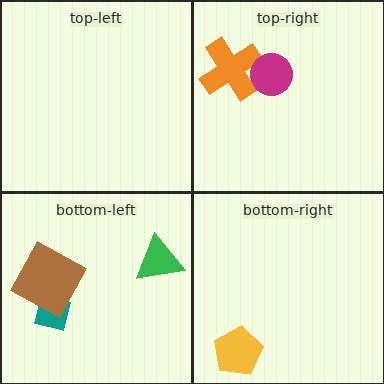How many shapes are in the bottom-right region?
1.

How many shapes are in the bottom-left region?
3.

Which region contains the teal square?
The bottom-left region.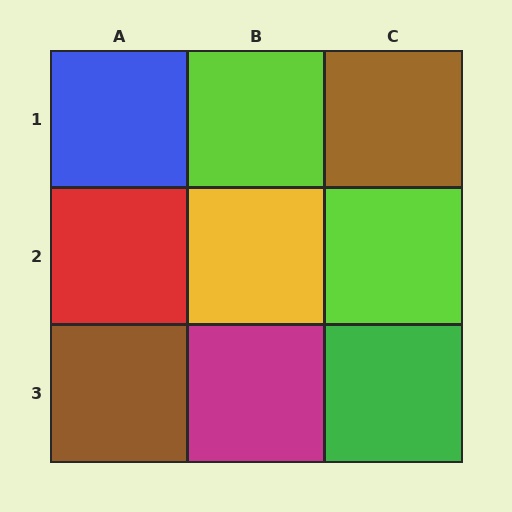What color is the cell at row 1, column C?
Brown.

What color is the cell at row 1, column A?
Blue.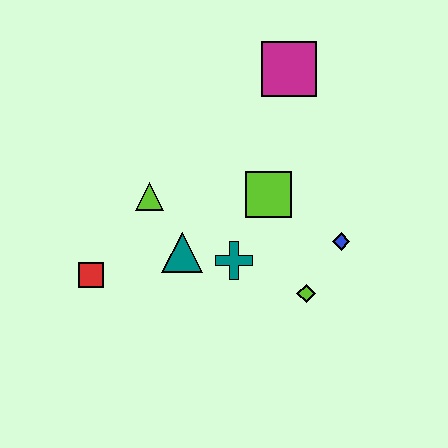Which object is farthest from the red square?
The magenta square is farthest from the red square.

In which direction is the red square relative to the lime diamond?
The red square is to the left of the lime diamond.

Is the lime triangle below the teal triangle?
No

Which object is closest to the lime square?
The teal cross is closest to the lime square.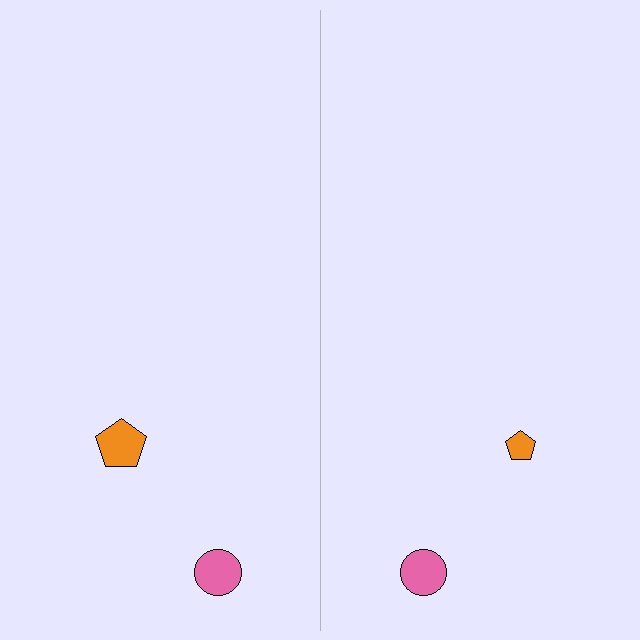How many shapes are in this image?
There are 4 shapes in this image.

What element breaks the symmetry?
The orange pentagon on the right side has a different size than its mirror counterpart.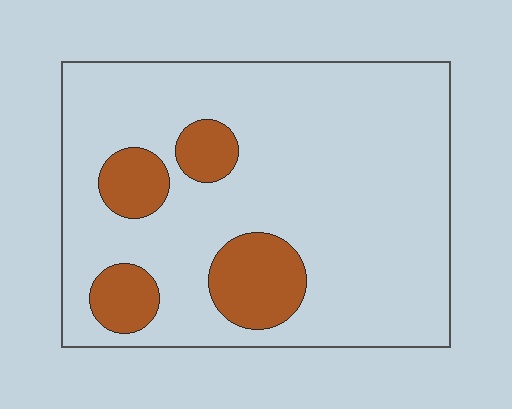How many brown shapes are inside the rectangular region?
4.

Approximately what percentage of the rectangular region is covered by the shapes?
Approximately 15%.